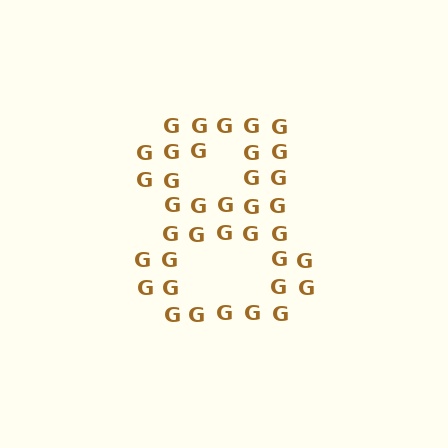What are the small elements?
The small elements are letter G's.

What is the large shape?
The large shape is the digit 8.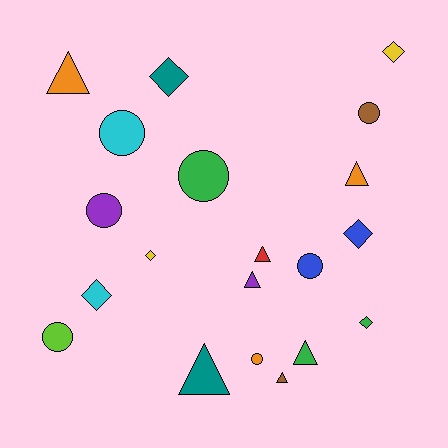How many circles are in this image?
There are 7 circles.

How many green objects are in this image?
There are 3 green objects.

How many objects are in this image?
There are 20 objects.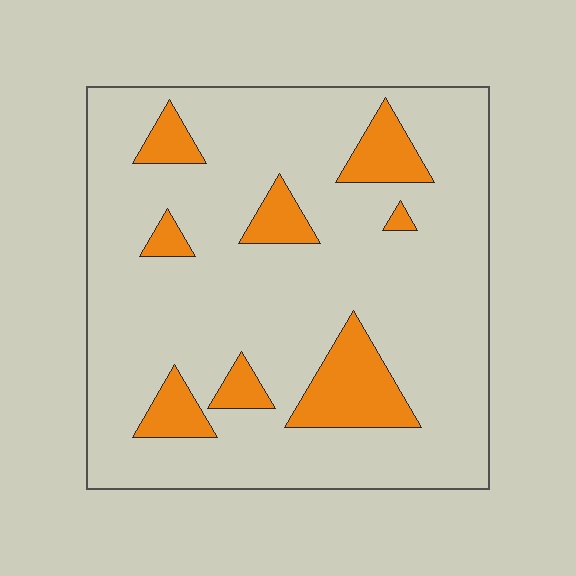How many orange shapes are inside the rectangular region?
8.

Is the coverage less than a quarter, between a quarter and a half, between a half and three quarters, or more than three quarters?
Less than a quarter.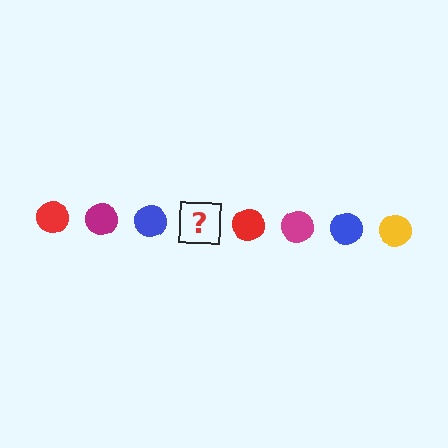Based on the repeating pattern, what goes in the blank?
The blank should be a yellow circle.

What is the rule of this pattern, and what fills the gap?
The rule is that the pattern cycles through red, magenta, blue, yellow circles. The gap should be filled with a yellow circle.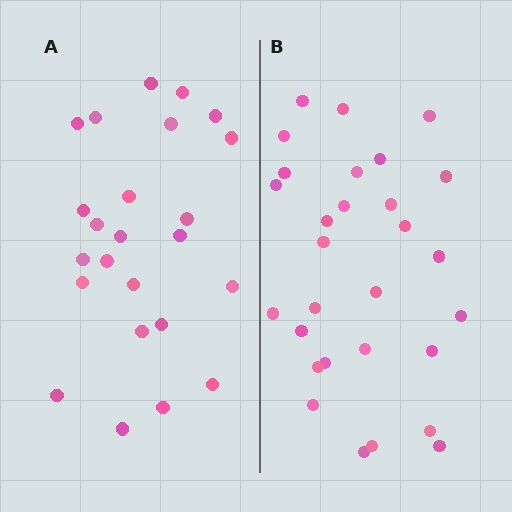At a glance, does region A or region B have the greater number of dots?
Region B (the right region) has more dots.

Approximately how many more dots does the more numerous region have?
Region B has about 5 more dots than region A.